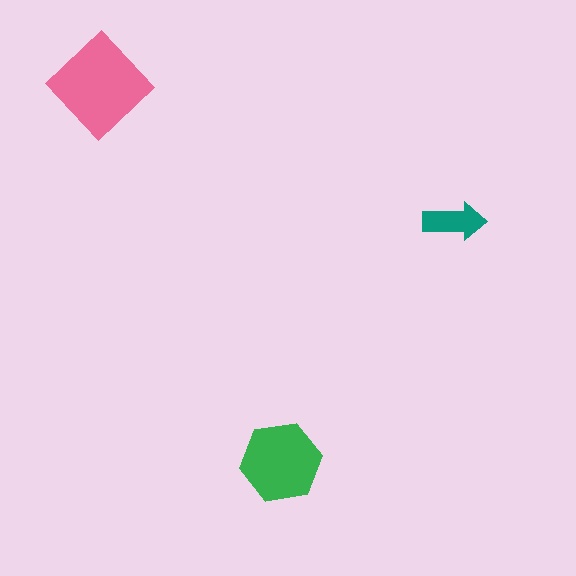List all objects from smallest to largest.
The teal arrow, the green hexagon, the pink diamond.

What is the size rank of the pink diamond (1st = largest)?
1st.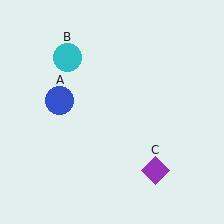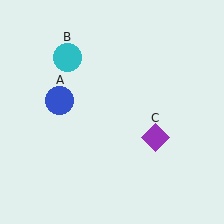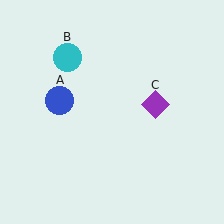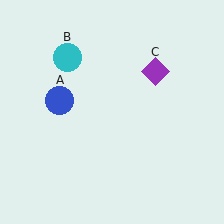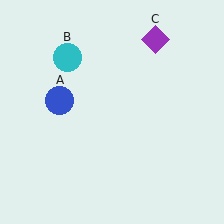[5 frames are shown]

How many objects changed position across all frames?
1 object changed position: purple diamond (object C).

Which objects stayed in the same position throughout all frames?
Blue circle (object A) and cyan circle (object B) remained stationary.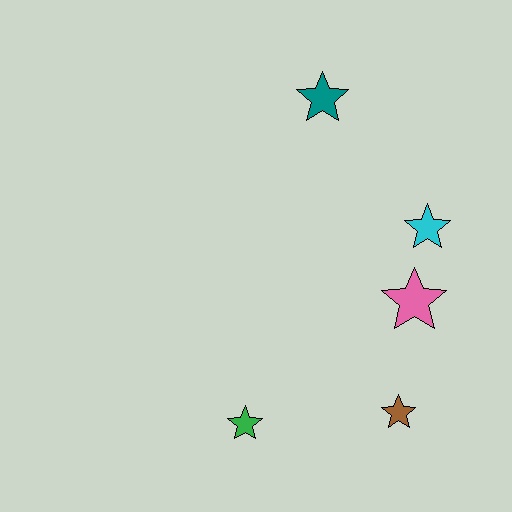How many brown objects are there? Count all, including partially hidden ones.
There is 1 brown object.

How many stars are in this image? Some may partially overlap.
There are 5 stars.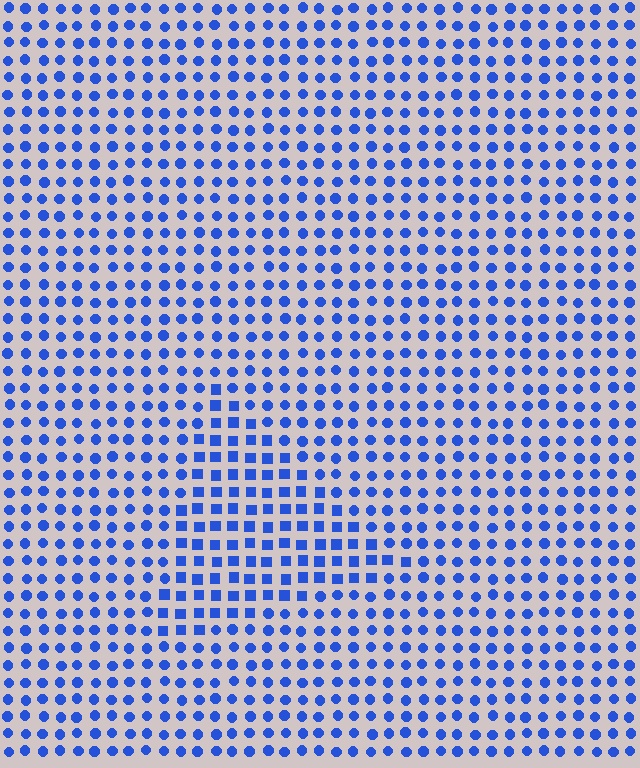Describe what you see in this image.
The image is filled with small blue elements arranged in a uniform grid. A triangle-shaped region contains squares, while the surrounding area contains circles. The boundary is defined purely by the change in element shape.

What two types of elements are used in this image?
The image uses squares inside the triangle region and circles outside it.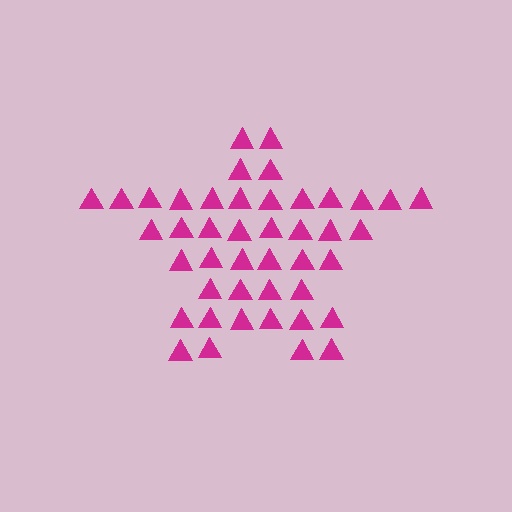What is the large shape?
The large shape is a star.